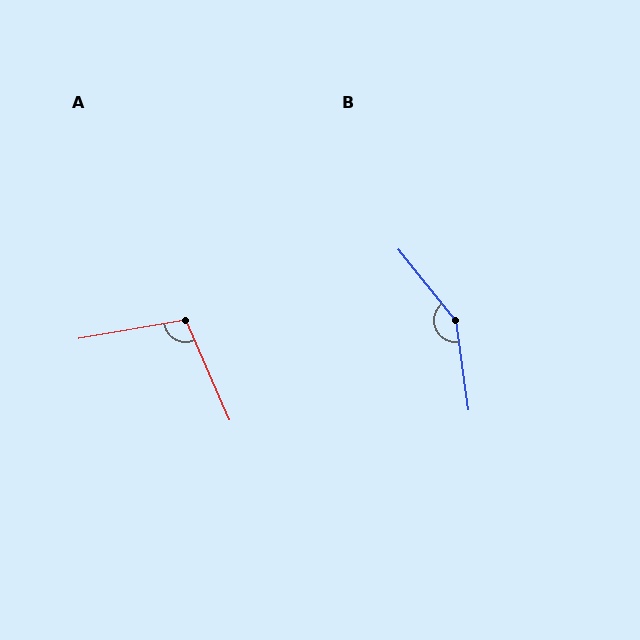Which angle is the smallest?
A, at approximately 104 degrees.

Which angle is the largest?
B, at approximately 149 degrees.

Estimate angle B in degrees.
Approximately 149 degrees.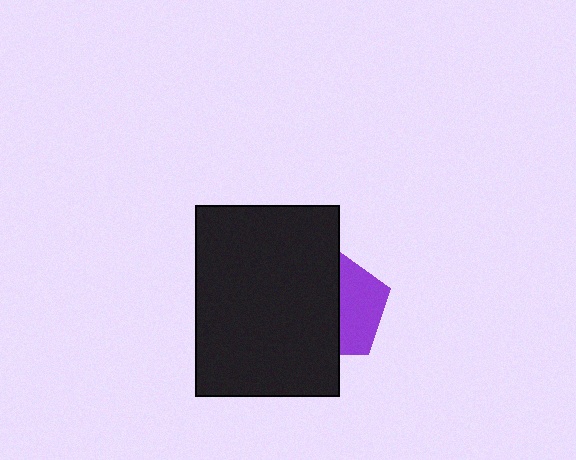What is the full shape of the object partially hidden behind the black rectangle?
The partially hidden object is a purple pentagon.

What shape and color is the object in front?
The object in front is a black rectangle.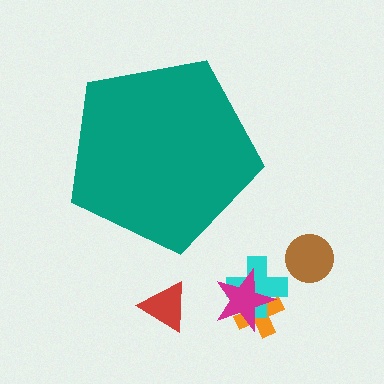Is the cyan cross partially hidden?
No, the cyan cross is fully visible.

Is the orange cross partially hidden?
No, the orange cross is fully visible.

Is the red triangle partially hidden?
No, the red triangle is fully visible.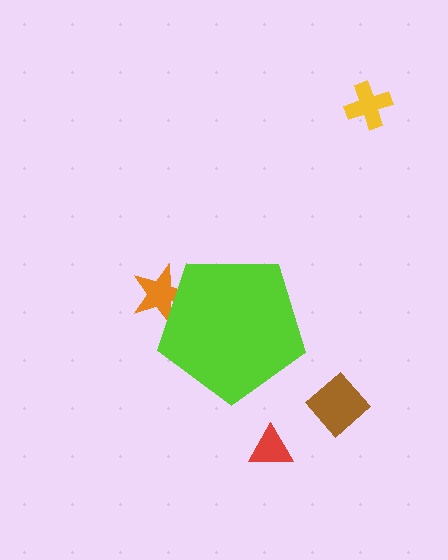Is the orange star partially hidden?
Yes, the orange star is partially hidden behind the lime pentagon.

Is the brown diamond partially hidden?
No, the brown diamond is fully visible.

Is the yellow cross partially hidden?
No, the yellow cross is fully visible.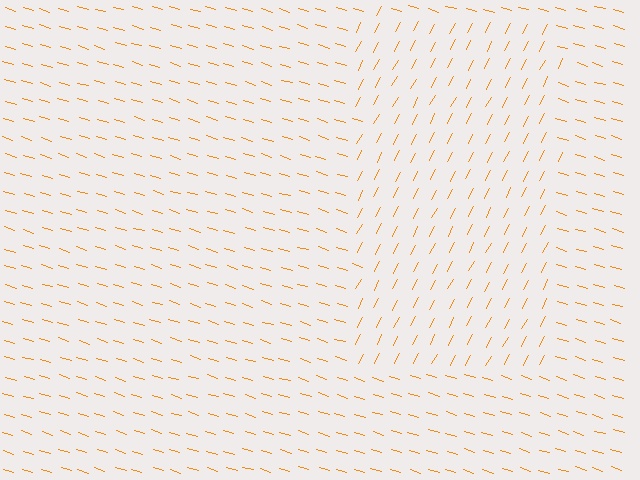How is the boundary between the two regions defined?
The boundary is defined purely by a change in line orientation (approximately 80 degrees difference). All lines are the same color and thickness.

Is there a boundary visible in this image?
Yes, there is a texture boundary formed by a change in line orientation.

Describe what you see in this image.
The image is filled with small orange line segments. A rectangle region in the image has lines oriented differently from the surrounding lines, creating a visible texture boundary.